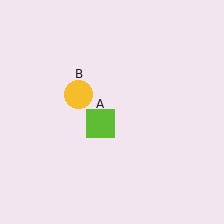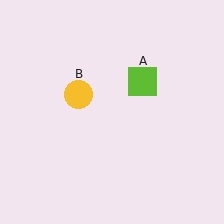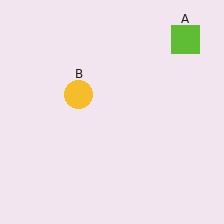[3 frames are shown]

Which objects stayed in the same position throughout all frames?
Yellow circle (object B) remained stationary.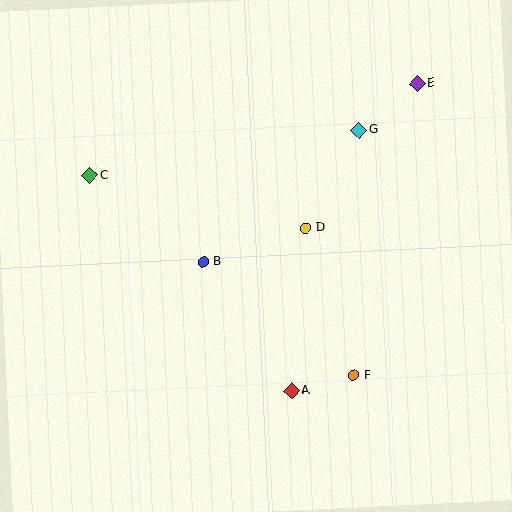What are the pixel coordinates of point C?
Point C is at (90, 176).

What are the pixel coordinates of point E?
Point E is at (417, 84).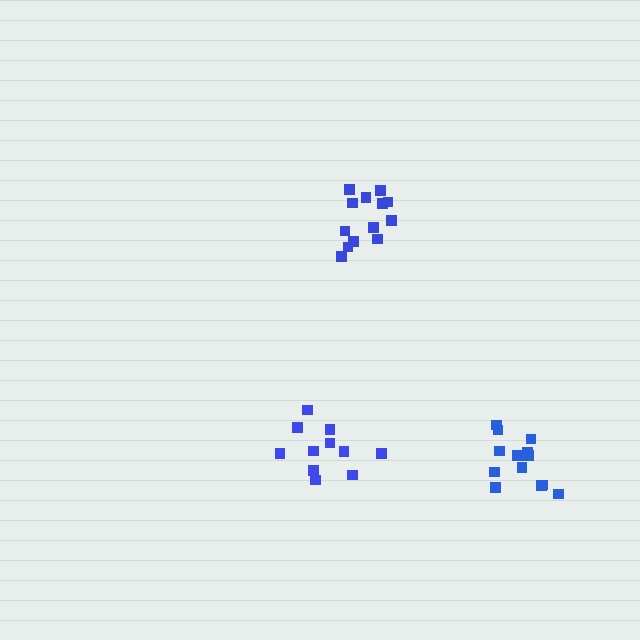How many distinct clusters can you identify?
There are 3 distinct clusters.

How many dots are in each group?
Group 1: 13 dots, Group 2: 13 dots, Group 3: 11 dots (37 total).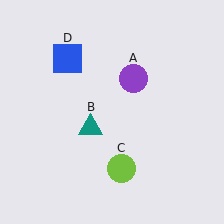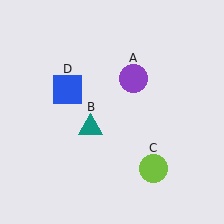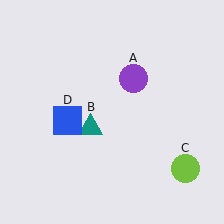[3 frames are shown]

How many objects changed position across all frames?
2 objects changed position: lime circle (object C), blue square (object D).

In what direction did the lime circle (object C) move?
The lime circle (object C) moved right.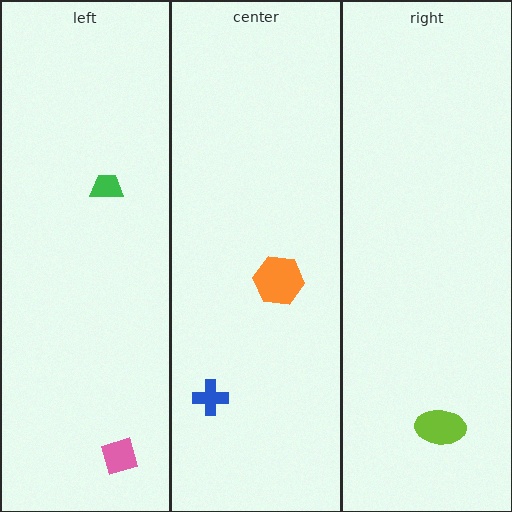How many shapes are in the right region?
1.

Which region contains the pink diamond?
The left region.